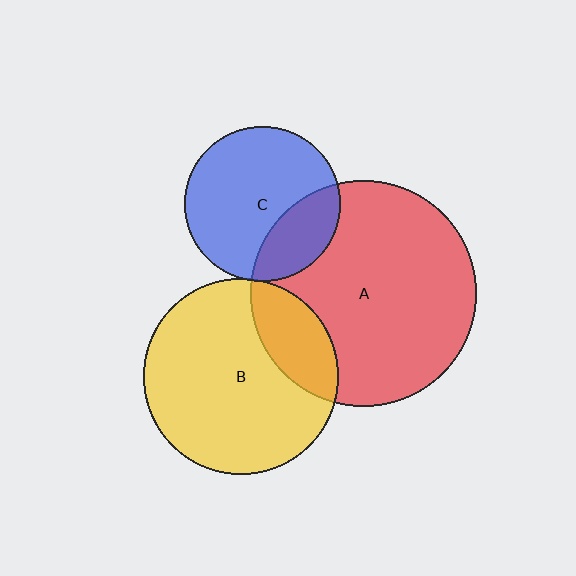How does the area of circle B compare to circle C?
Approximately 1.6 times.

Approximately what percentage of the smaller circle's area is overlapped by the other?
Approximately 25%.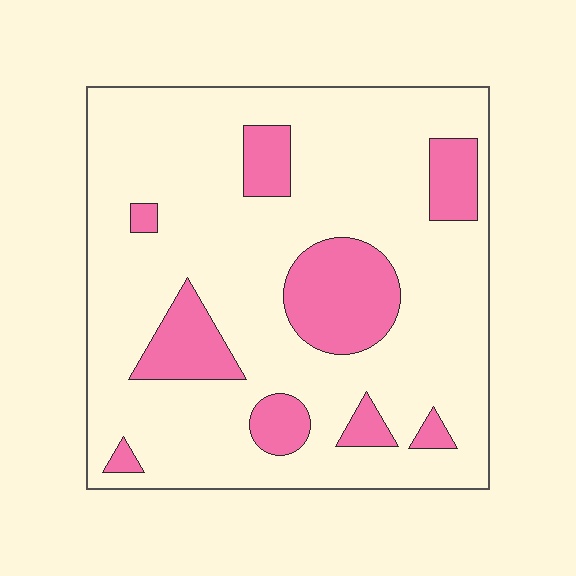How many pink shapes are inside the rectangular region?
9.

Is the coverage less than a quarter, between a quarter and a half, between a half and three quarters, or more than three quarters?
Less than a quarter.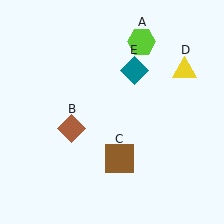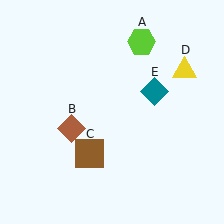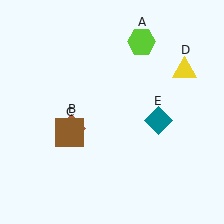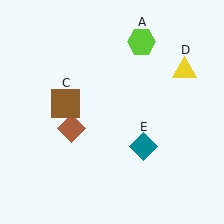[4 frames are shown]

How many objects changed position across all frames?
2 objects changed position: brown square (object C), teal diamond (object E).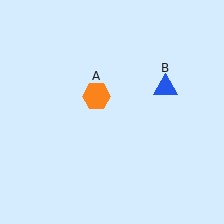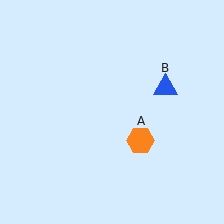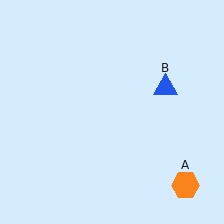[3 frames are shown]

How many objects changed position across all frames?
1 object changed position: orange hexagon (object A).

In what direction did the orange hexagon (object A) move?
The orange hexagon (object A) moved down and to the right.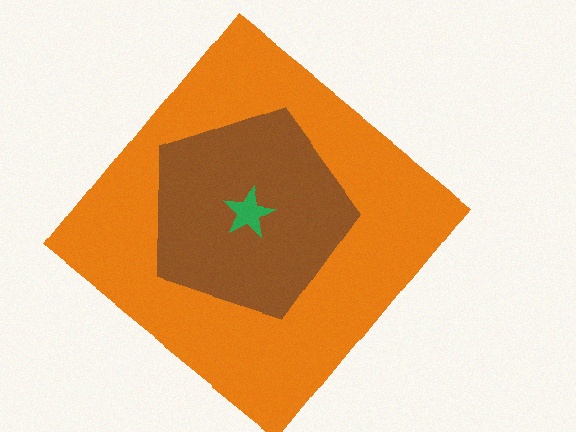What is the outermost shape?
The orange diamond.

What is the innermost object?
The green star.